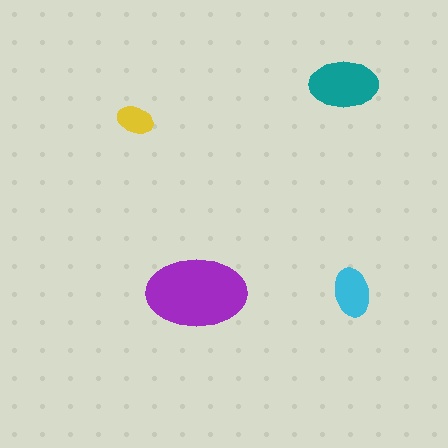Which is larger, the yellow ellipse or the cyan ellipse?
The cyan one.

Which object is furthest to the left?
The yellow ellipse is leftmost.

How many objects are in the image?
There are 4 objects in the image.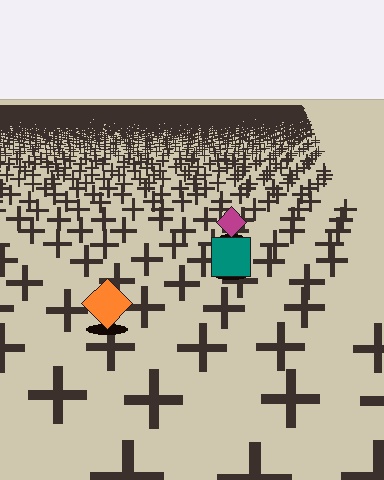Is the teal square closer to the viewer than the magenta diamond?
Yes. The teal square is closer — you can tell from the texture gradient: the ground texture is coarser near it.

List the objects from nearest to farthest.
From nearest to farthest: the orange diamond, the teal square, the magenta diamond.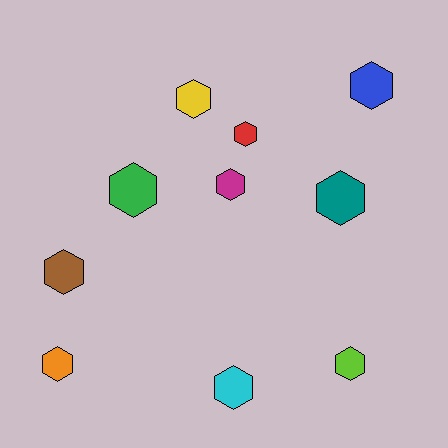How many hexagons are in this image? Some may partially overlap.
There are 10 hexagons.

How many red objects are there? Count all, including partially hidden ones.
There is 1 red object.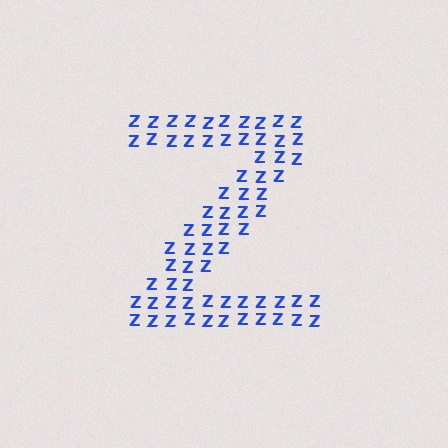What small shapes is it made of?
It is made of small letter Z's.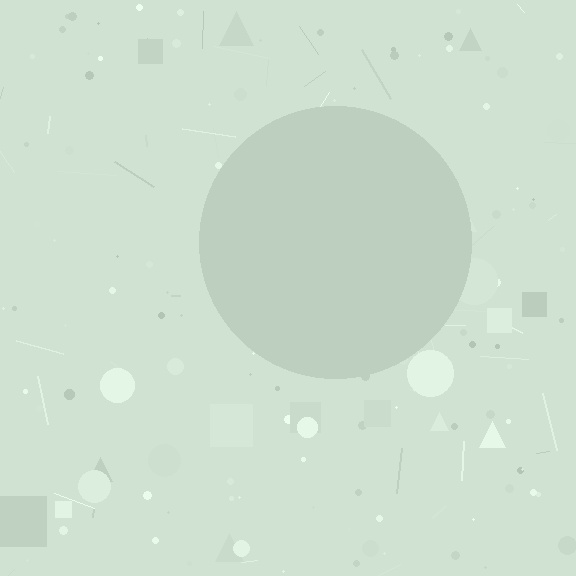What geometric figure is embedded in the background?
A circle is embedded in the background.